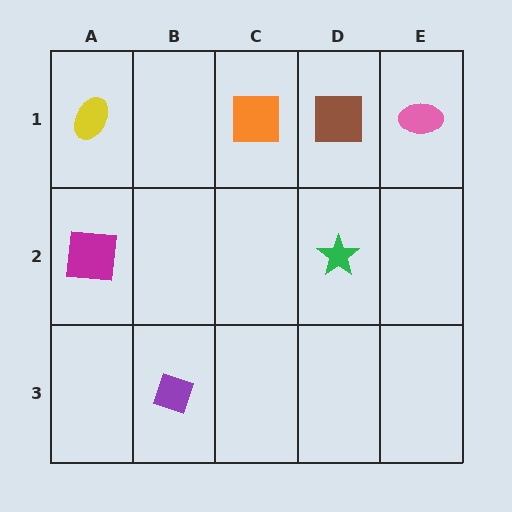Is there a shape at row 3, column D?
No, that cell is empty.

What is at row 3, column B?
A purple diamond.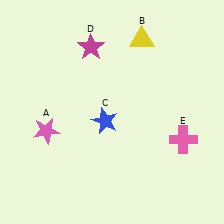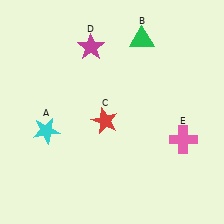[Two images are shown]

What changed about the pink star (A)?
In Image 1, A is pink. In Image 2, it changed to cyan.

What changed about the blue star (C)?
In Image 1, C is blue. In Image 2, it changed to red.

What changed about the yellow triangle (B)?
In Image 1, B is yellow. In Image 2, it changed to green.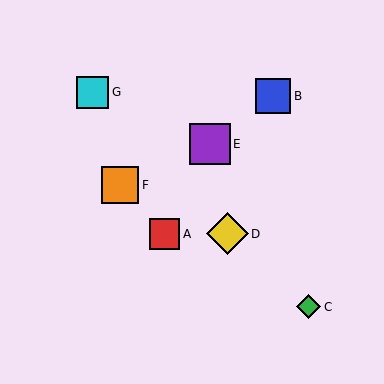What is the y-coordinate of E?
Object E is at y≈144.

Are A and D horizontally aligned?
Yes, both are at y≈234.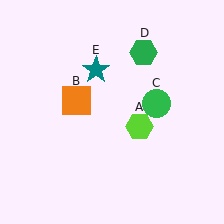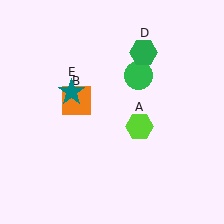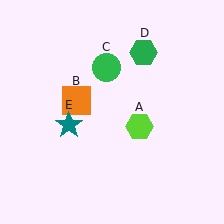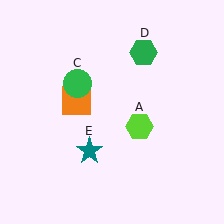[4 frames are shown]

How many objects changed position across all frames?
2 objects changed position: green circle (object C), teal star (object E).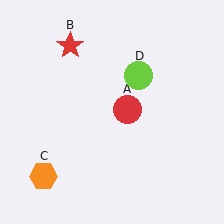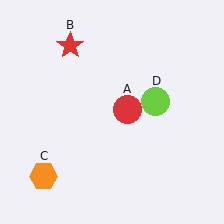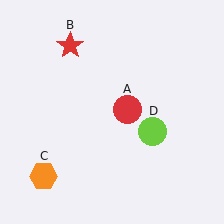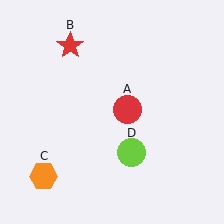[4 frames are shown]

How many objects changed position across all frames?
1 object changed position: lime circle (object D).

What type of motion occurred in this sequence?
The lime circle (object D) rotated clockwise around the center of the scene.